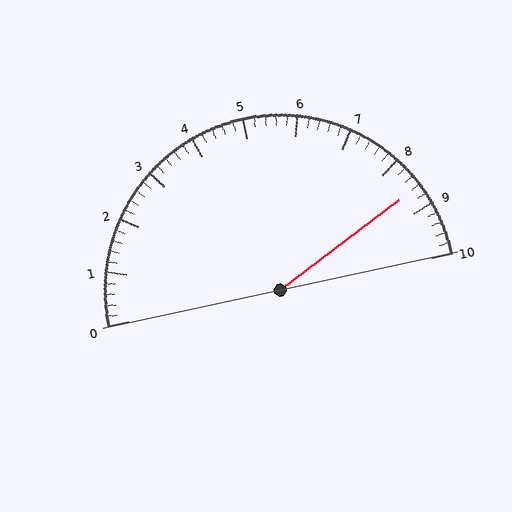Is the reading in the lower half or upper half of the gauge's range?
The reading is in the upper half of the range (0 to 10).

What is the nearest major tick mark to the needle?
The nearest major tick mark is 9.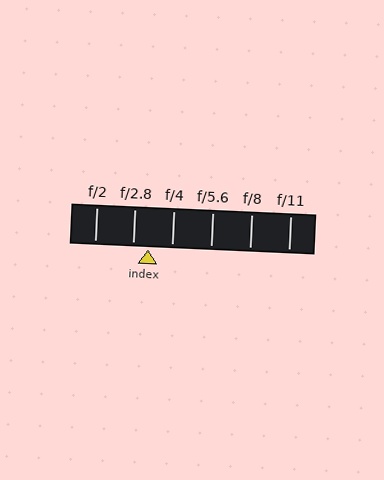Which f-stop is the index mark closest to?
The index mark is closest to f/2.8.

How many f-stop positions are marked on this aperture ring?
There are 6 f-stop positions marked.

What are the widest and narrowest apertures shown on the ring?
The widest aperture shown is f/2 and the narrowest is f/11.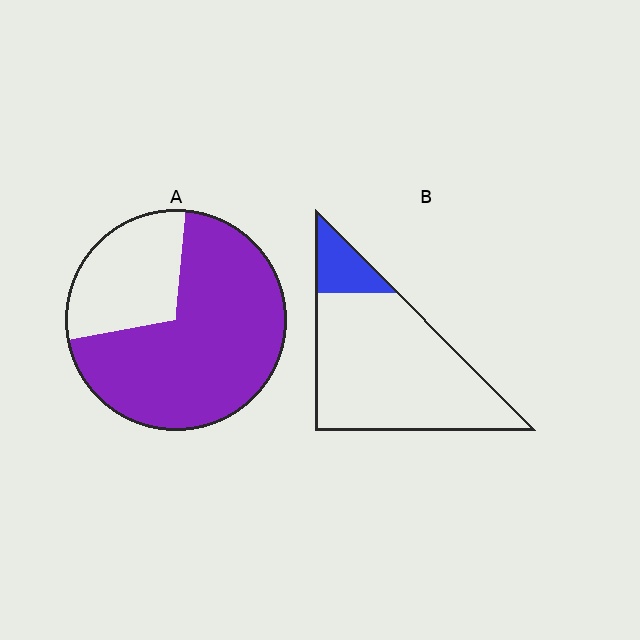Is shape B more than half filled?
No.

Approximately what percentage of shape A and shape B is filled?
A is approximately 70% and B is approximately 15%.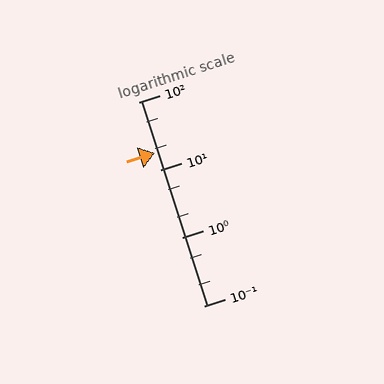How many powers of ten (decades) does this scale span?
The scale spans 3 decades, from 0.1 to 100.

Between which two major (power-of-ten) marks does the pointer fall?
The pointer is between 10 and 100.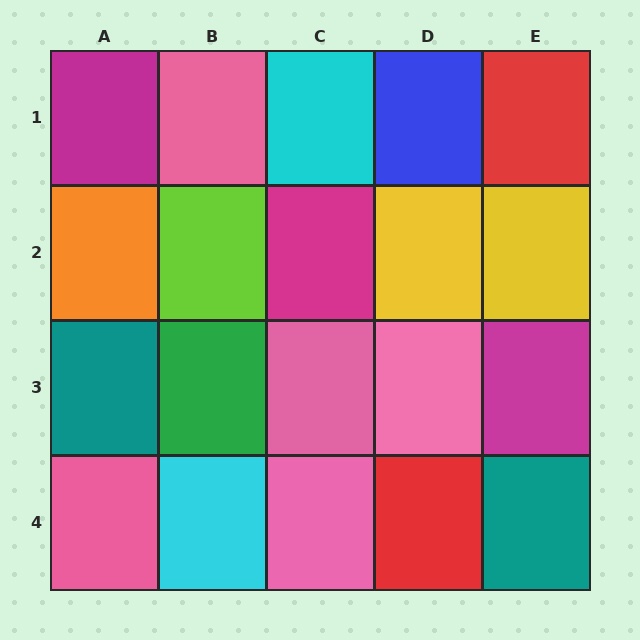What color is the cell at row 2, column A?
Orange.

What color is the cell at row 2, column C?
Magenta.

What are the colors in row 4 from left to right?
Pink, cyan, pink, red, teal.